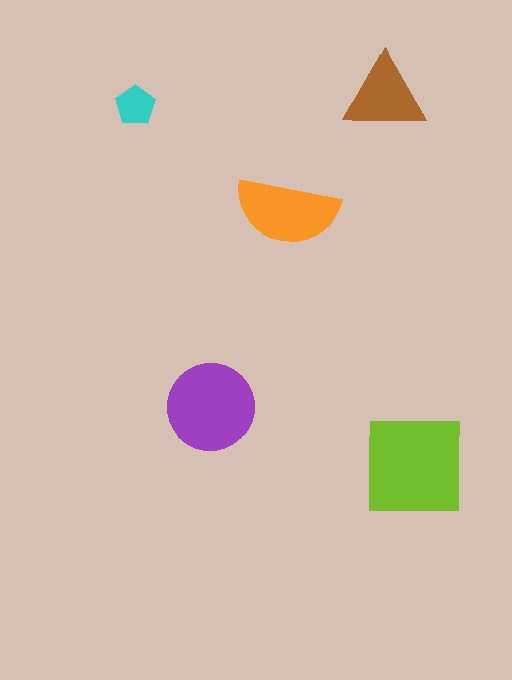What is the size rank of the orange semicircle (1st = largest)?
3rd.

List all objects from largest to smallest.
The lime square, the purple circle, the orange semicircle, the brown triangle, the cyan pentagon.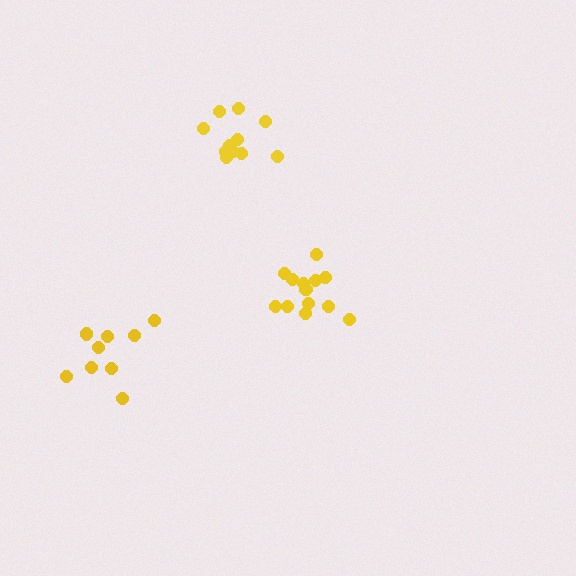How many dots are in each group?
Group 1: 9 dots, Group 2: 11 dots, Group 3: 13 dots (33 total).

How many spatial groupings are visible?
There are 3 spatial groupings.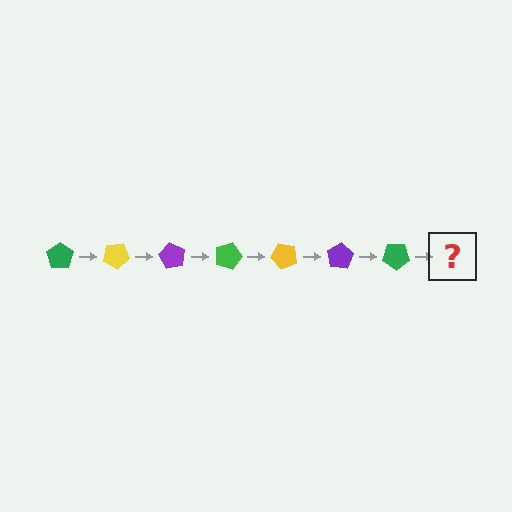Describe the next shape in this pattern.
It should be a yellow pentagon, rotated 210 degrees from the start.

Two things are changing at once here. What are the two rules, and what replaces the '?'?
The two rules are that it rotates 30 degrees each step and the color cycles through green, yellow, and purple. The '?' should be a yellow pentagon, rotated 210 degrees from the start.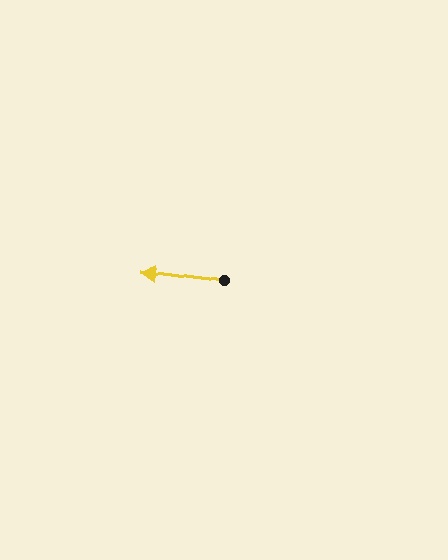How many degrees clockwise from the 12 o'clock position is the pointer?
Approximately 277 degrees.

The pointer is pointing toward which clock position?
Roughly 9 o'clock.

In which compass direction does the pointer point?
West.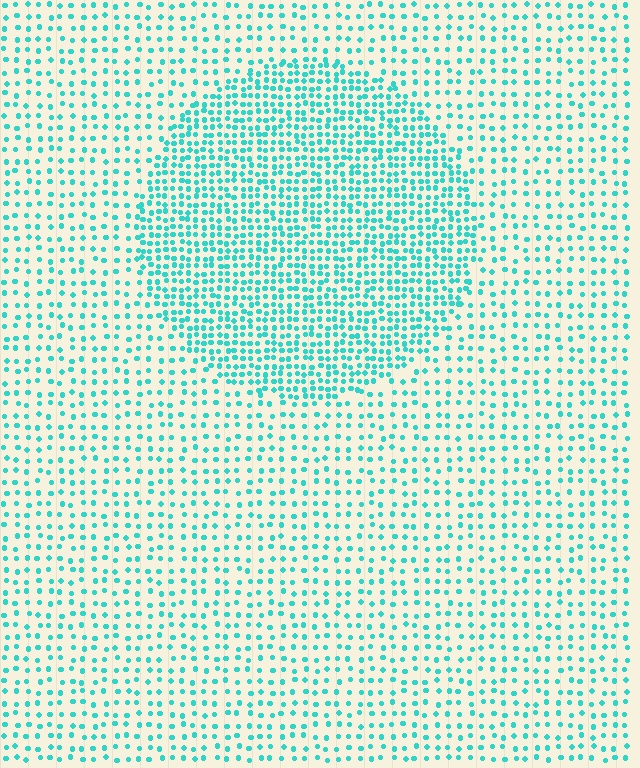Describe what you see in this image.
The image contains small cyan elements arranged at two different densities. A circle-shaped region is visible where the elements are more densely packed than the surrounding area.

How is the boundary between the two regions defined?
The boundary is defined by a change in element density (approximately 2.1x ratio). All elements are the same color, size, and shape.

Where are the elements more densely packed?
The elements are more densely packed inside the circle boundary.